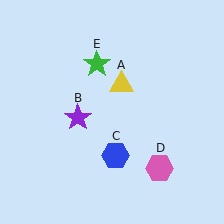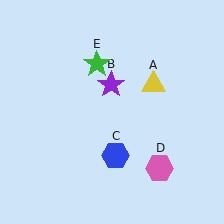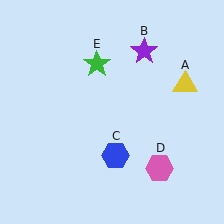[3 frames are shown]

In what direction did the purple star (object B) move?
The purple star (object B) moved up and to the right.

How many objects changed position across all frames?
2 objects changed position: yellow triangle (object A), purple star (object B).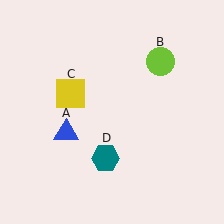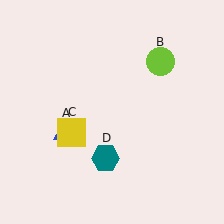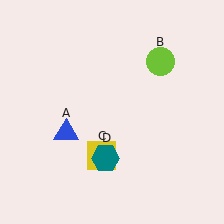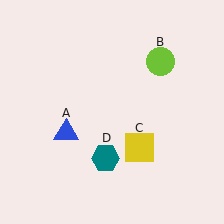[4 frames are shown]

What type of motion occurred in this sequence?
The yellow square (object C) rotated counterclockwise around the center of the scene.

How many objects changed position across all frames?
1 object changed position: yellow square (object C).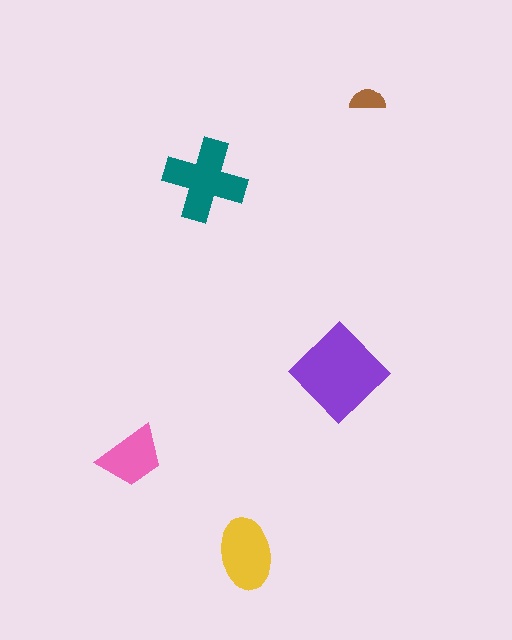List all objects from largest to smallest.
The purple diamond, the teal cross, the yellow ellipse, the pink trapezoid, the brown semicircle.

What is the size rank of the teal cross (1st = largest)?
2nd.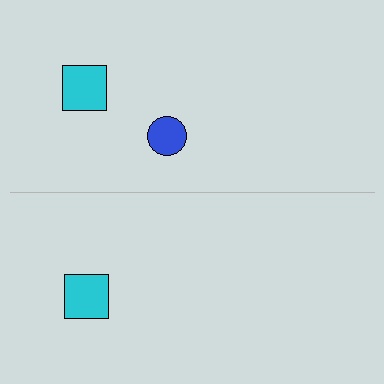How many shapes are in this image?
There are 3 shapes in this image.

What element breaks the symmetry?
A blue circle is missing from the bottom side.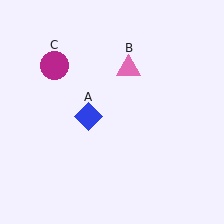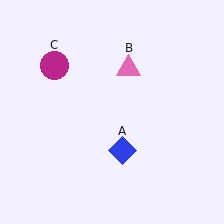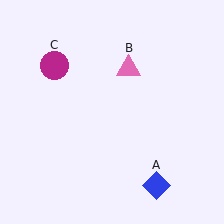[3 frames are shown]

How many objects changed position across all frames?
1 object changed position: blue diamond (object A).